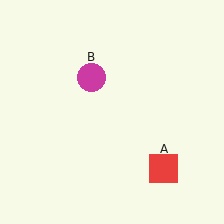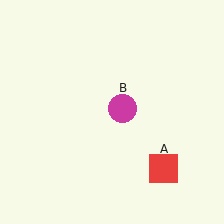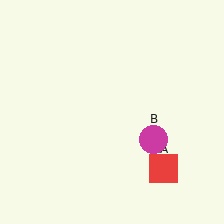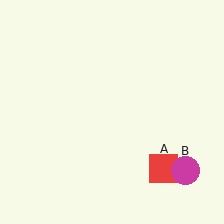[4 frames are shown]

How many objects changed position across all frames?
1 object changed position: magenta circle (object B).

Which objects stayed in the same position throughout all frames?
Red square (object A) remained stationary.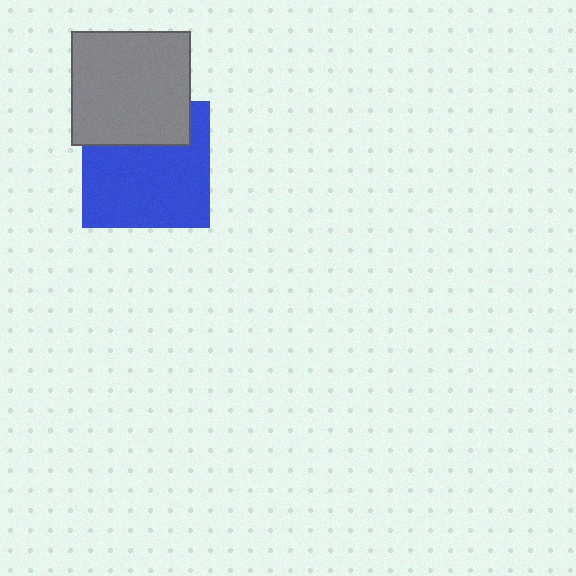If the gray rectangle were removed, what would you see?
You would see the complete blue square.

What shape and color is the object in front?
The object in front is a gray rectangle.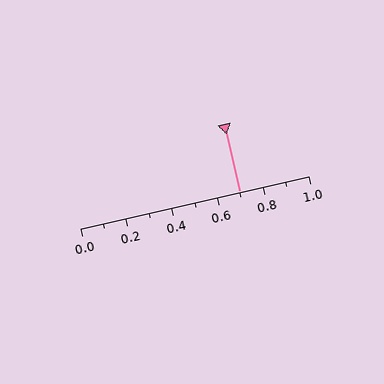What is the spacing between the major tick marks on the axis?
The major ticks are spaced 0.2 apart.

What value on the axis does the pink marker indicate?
The marker indicates approximately 0.7.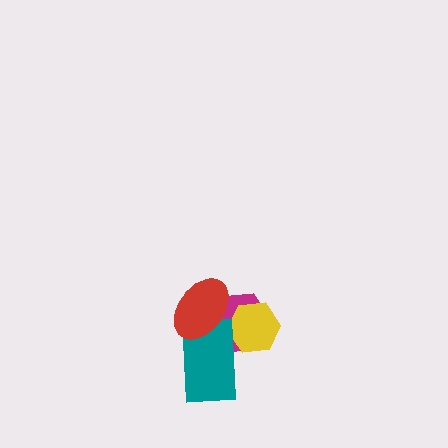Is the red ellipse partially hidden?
No, no other shape covers it.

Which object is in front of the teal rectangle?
The red ellipse is in front of the teal rectangle.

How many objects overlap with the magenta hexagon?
3 objects overlap with the magenta hexagon.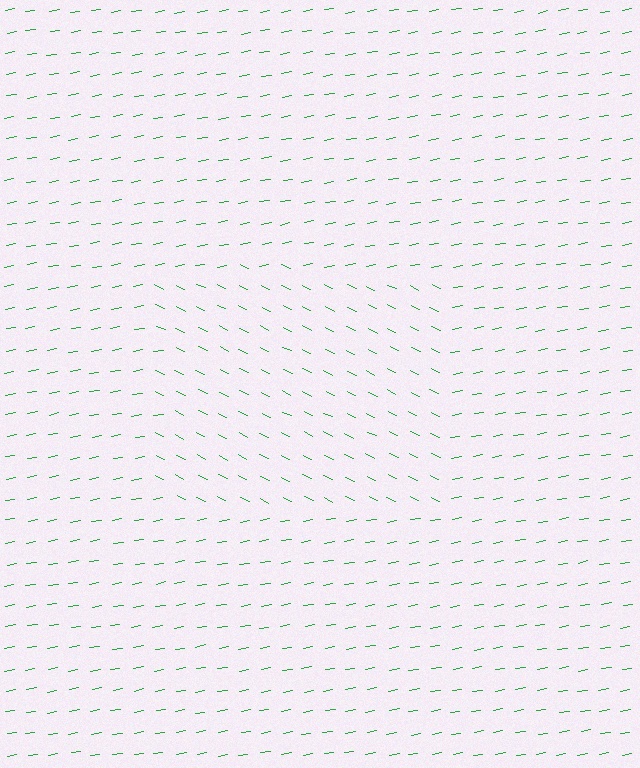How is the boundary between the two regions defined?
The boundary is defined purely by a change in line orientation (approximately 36 degrees difference). All lines are the same color and thickness.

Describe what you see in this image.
The image is filled with small green line segments. A rectangle region in the image has lines oriented differently from the surrounding lines, creating a visible texture boundary.